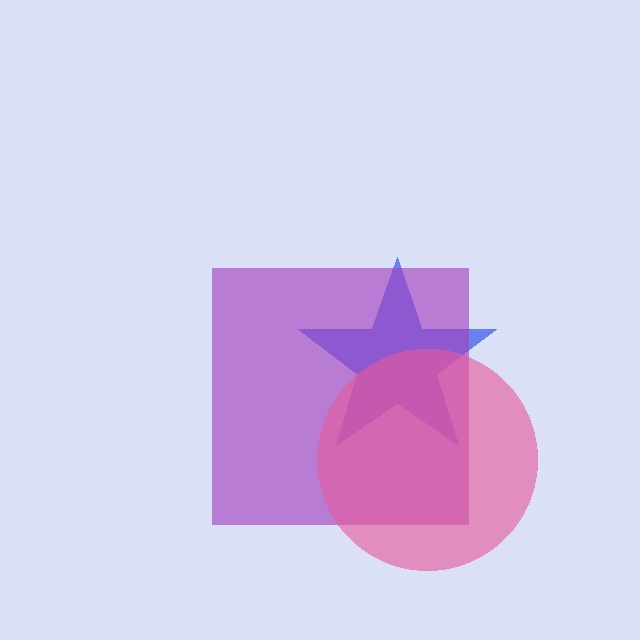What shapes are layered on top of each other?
The layered shapes are: a blue star, a purple square, a pink circle.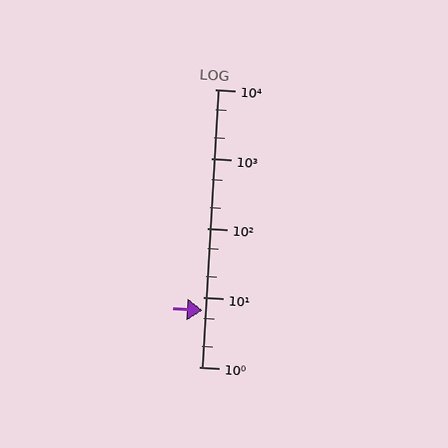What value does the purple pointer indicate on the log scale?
The pointer indicates approximately 6.6.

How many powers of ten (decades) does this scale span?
The scale spans 4 decades, from 1 to 10000.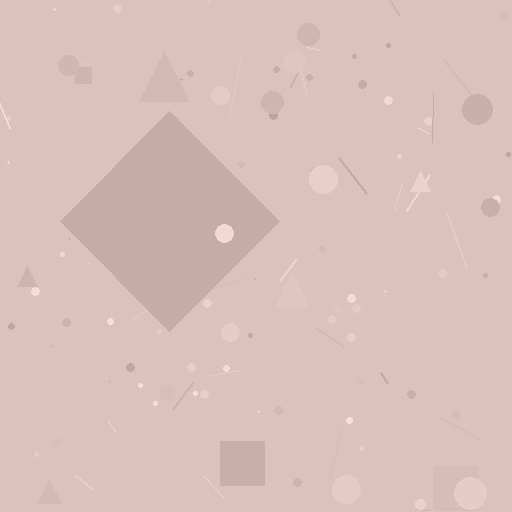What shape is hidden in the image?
A diamond is hidden in the image.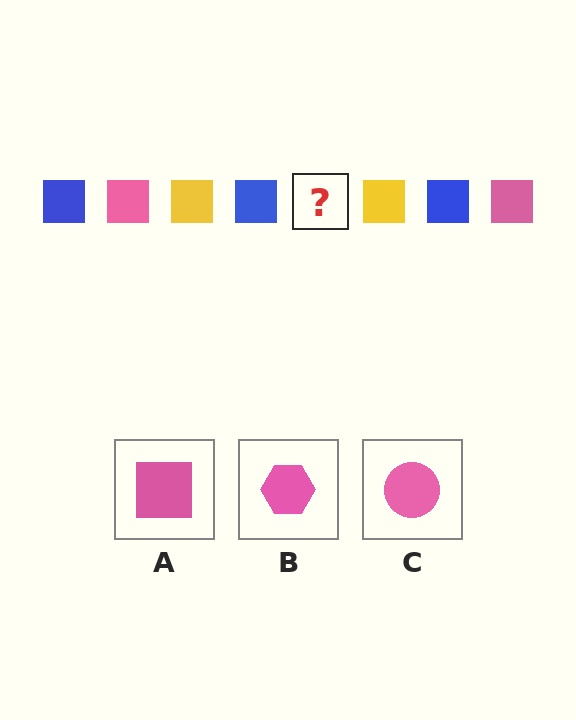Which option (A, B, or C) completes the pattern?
A.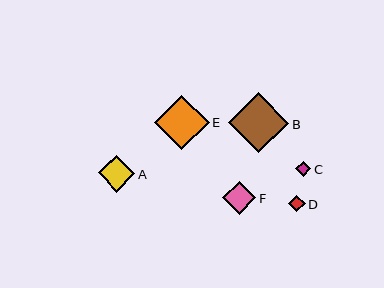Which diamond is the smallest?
Diamond C is the smallest with a size of approximately 15 pixels.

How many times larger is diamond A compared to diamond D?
Diamond A is approximately 2.2 times the size of diamond D.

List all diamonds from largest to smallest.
From largest to smallest: B, E, A, F, D, C.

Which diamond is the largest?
Diamond B is the largest with a size of approximately 60 pixels.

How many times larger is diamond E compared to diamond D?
Diamond E is approximately 3.3 times the size of diamond D.